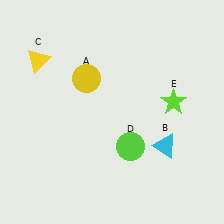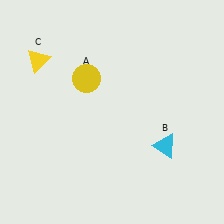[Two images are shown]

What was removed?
The lime star (E), the lime circle (D) were removed in Image 2.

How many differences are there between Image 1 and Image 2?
There are 2 differences between the two images.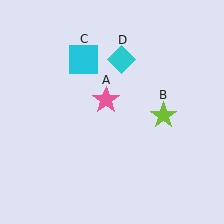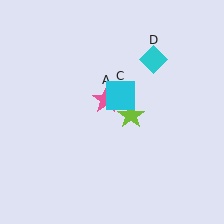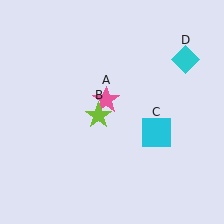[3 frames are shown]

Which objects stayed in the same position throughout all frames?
Pink star (object A) remained stationary.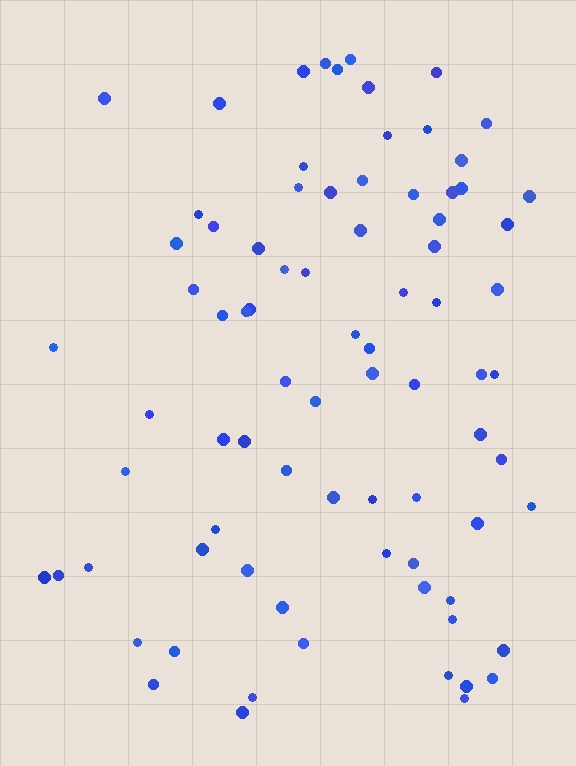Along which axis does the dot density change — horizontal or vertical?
Horizontal.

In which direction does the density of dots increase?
From left to right, with the right side densest.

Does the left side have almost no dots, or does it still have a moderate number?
Still a moderate number, just noticeably fewer than the right.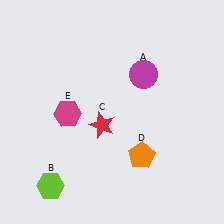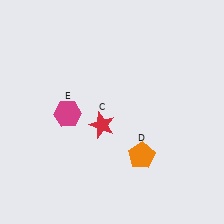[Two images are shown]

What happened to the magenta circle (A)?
The magenta circle (A) was removed in Image 2. It was in the top-right area of Image 1.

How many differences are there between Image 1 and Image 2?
There are 2 differences between the two images.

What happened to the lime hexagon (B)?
The lime hexagon (B) was removed in Image 2. It was in the bottom-left area of Image 1.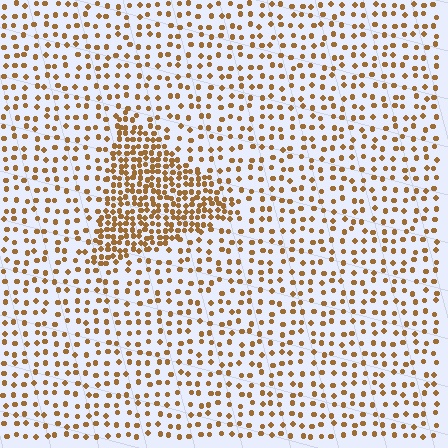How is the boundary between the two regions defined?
The boundary is defined by a change in element density (approximately 2.5x ratio). All elements are the same color, size, and shape.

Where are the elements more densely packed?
The elements are more densely packed inside the triangle boundary.